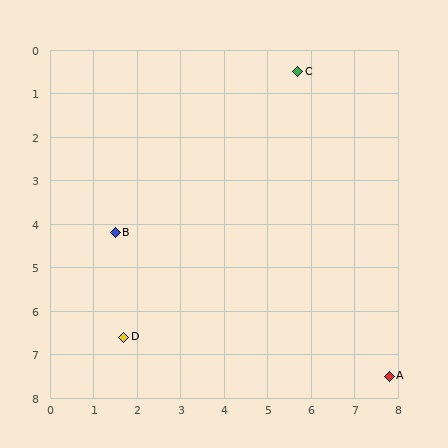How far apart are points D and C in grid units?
Points D and C are about 7.3 grid units apart.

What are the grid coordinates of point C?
Point C is at approximately (5.7, 0.5).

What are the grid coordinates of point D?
Point D is at approximately (1.7, 6.6).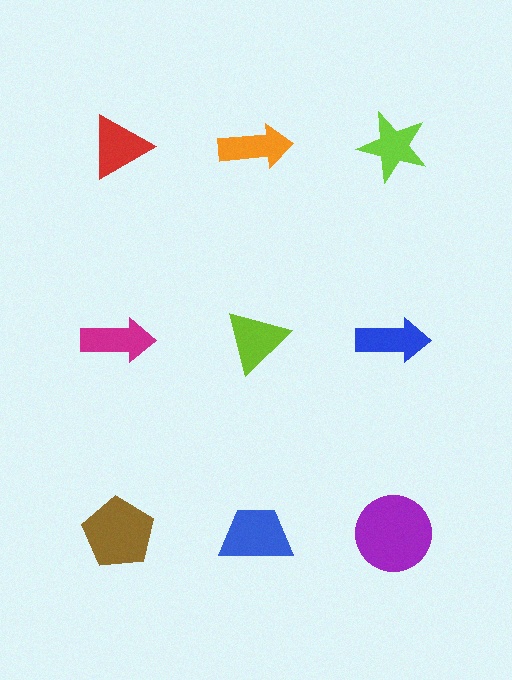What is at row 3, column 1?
A brown pentagon.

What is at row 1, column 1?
A red triangle.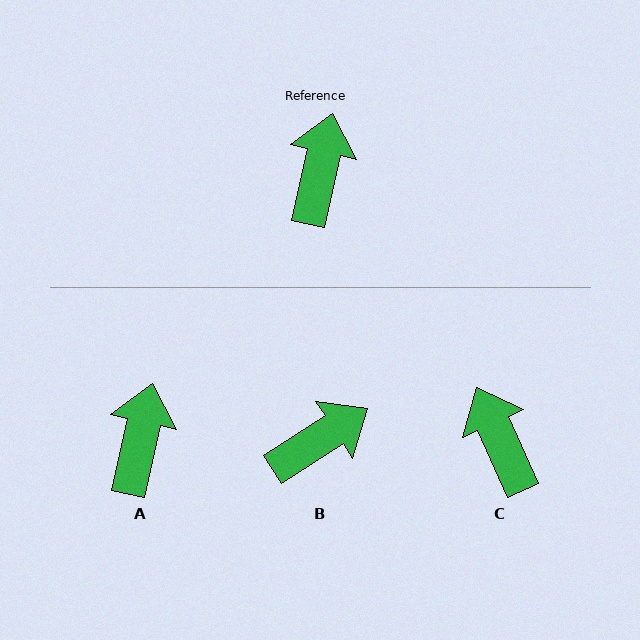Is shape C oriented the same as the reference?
No, it is off by about 37 degrees.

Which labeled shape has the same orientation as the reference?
A.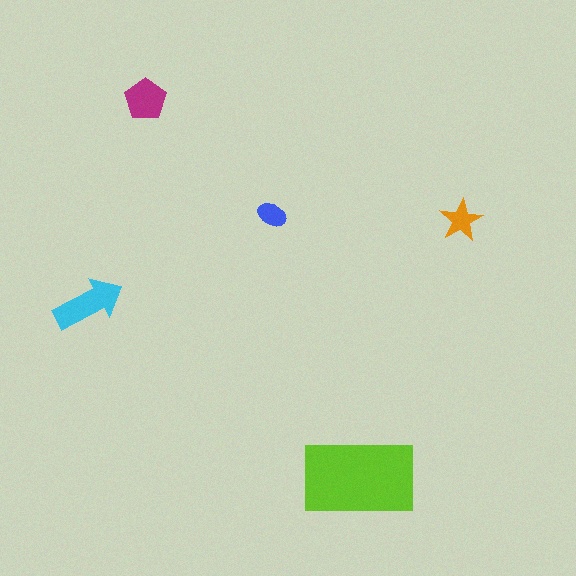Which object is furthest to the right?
The orange star is rightmost.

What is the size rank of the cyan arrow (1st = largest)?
2nd.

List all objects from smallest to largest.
The blue ellipse, the orange star, the magenta pentagon, the cyan arrow, the lime rectangle.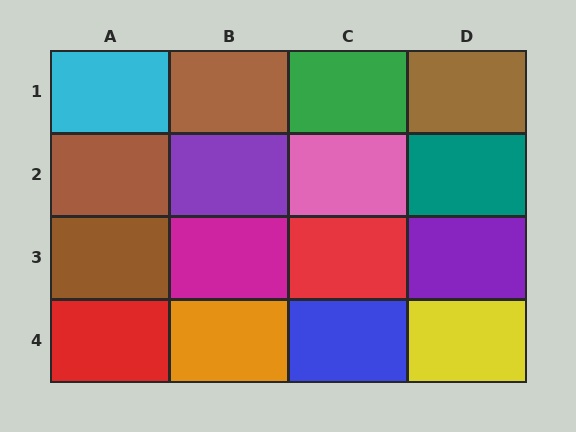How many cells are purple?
2 cells are purple.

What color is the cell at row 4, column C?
Blue.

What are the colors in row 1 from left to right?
Cyan, brown, green, brown.